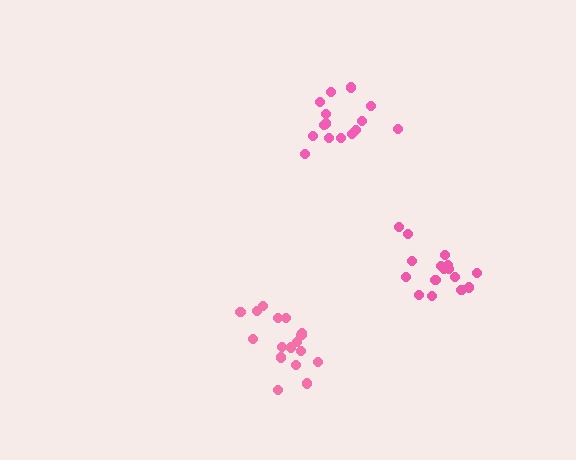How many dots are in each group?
Group 1: 17 dots, Group 2: 15 dots, Group 3: 16 dots (48 total).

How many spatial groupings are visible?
There are 3 spatial groupings.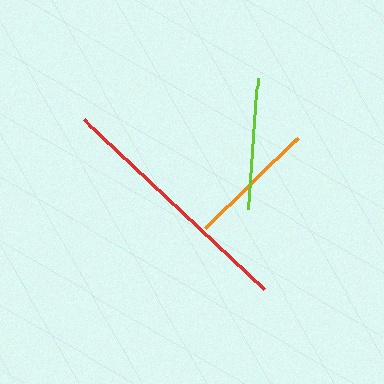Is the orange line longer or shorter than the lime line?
The lime line is longer than the orange line.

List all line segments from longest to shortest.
From longest to shortest: red, lime, orange.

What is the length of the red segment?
The red segment is approximately 248 pixels long.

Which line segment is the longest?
The red line is the longest at approximately 248 pixels.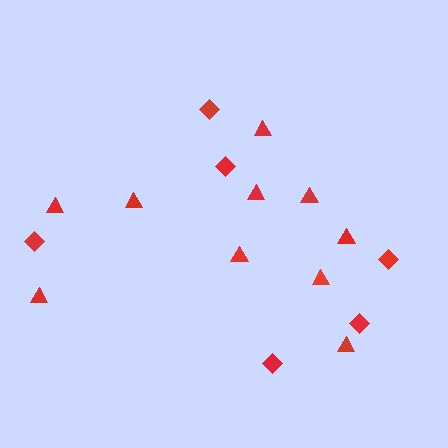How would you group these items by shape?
There are 2 groups: one group of diamonds (6) and one group of triangles (10).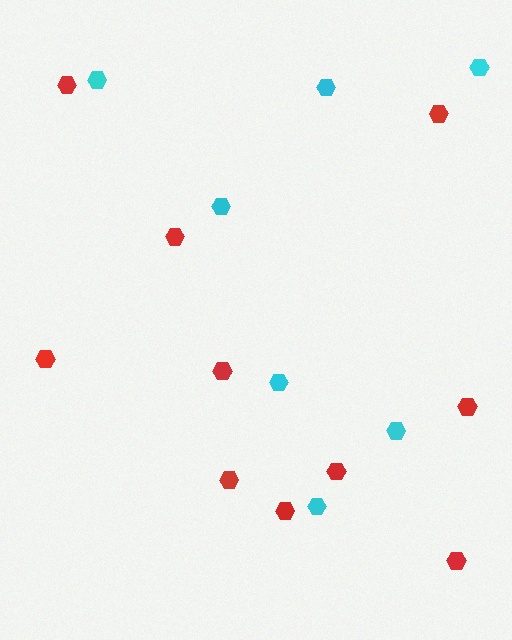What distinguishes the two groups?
There are 2 groups: one group of cyan hexagons (7) and one group of red hexagons (10).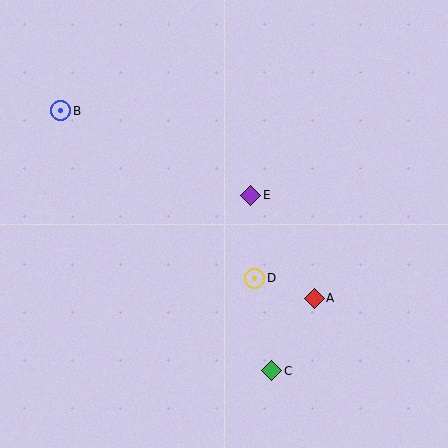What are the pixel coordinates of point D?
Point D is at (255, 278).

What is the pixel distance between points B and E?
The distance between B and E is 208 pixels.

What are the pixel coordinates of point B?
Point B is at (61, 111).